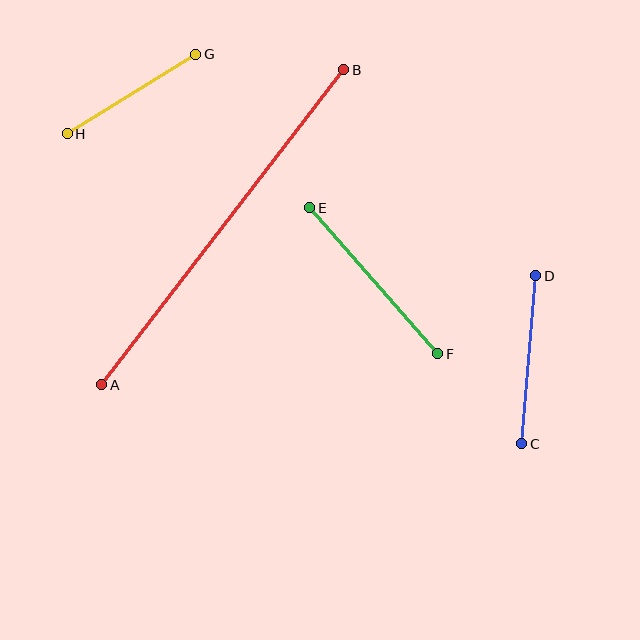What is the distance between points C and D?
The distance is approximately 169 pixels.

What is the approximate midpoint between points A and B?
The midpoint is at approximately (223, 227) pixels.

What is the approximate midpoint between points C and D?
The midpoint is at approximately (529, 360) pixels.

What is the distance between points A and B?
The distance is approximately 397 pixels.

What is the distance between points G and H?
The distance is approximately 151 pixels.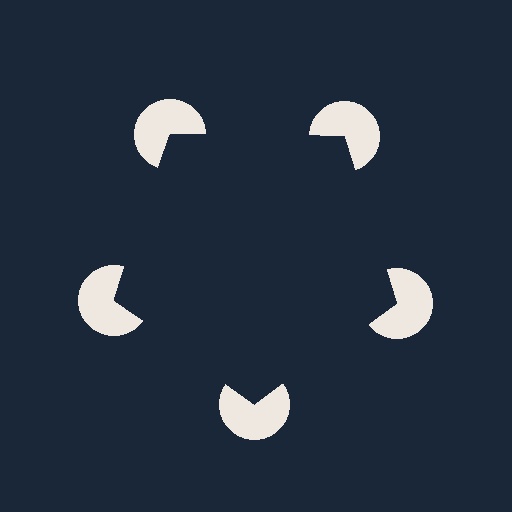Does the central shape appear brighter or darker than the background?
It typically appears slightly darker than the background, even though no actual brightness change is drawn.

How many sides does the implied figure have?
5 sides.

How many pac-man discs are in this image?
There are 5 — one at each vertex of the illusory pentagon.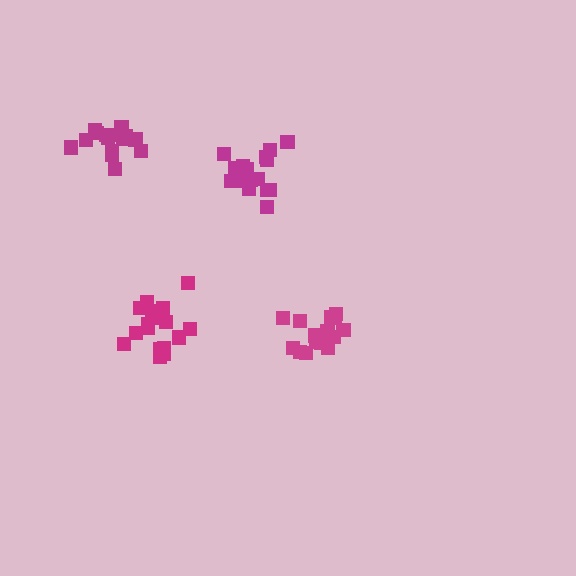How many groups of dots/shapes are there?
There are 4 groups.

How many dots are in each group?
Group 1: 18 dots, Group 2: 18 dots, Group 3: 15 dots, Group 4: 16 dots (67 total).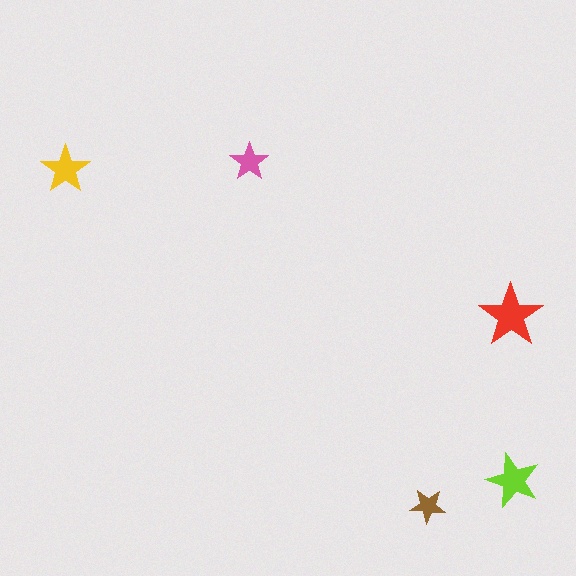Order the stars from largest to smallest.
the red one, the lime one, the yellow one, the pink one, the brown one.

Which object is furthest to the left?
The yellow star is leftmost.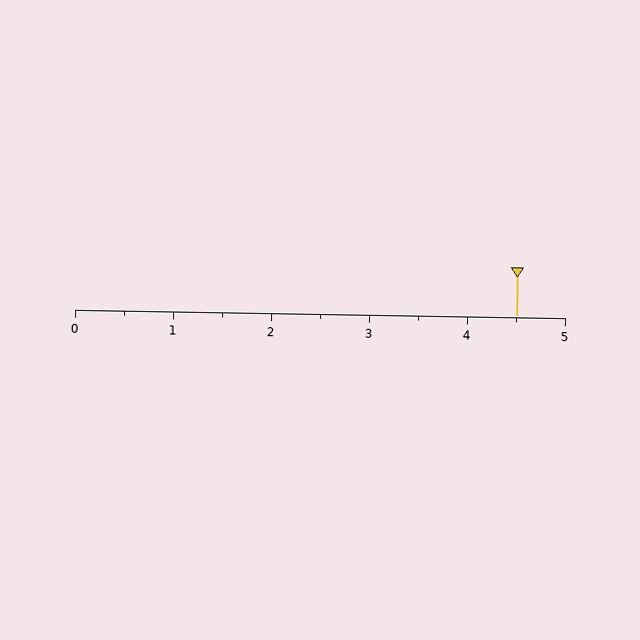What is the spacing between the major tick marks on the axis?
The major ticks are spaced 1 apart.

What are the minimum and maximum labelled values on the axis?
The axis runs from 0 to 5.